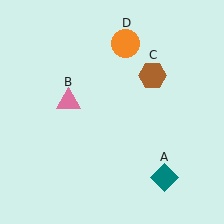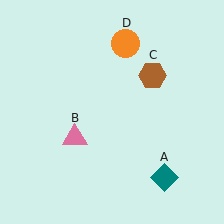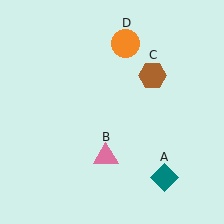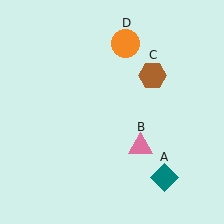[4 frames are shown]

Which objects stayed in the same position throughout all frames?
Teal diamond (object A) and brown hexagon (object C) and orange circle (object D) remained stationary.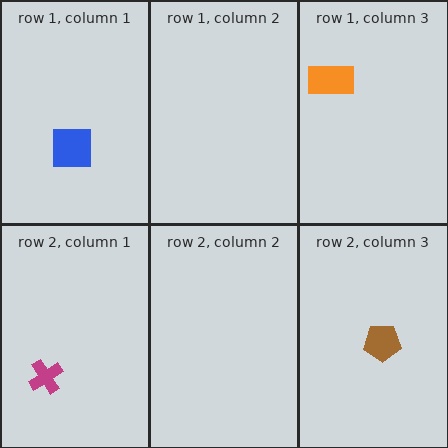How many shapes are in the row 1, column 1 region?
1.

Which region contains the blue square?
The row 1, column 1 region.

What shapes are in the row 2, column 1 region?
The magenta cross.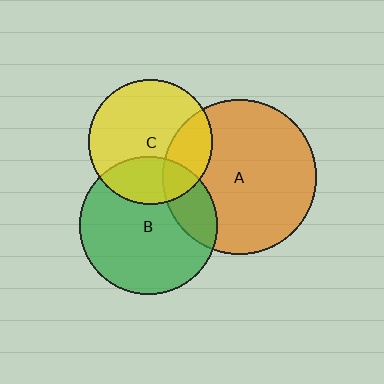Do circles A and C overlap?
Yes.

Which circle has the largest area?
Circle A (orange).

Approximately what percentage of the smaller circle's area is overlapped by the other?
Approximately 25%.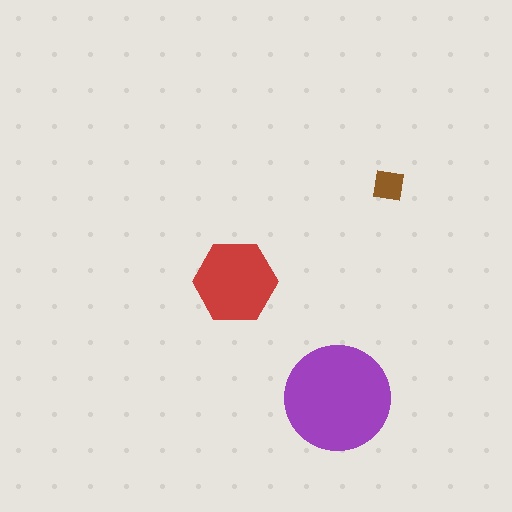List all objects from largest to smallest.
The purple circle, the red hexagon, the brown square.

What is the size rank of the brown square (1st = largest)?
3rd.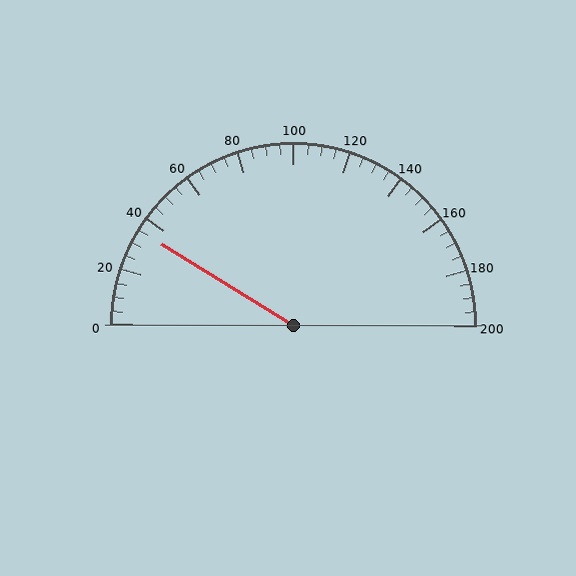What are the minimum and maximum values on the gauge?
The gauge ranges from 0 to 200.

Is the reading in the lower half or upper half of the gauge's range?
The reading is in the lower half of the range (0 to 200).